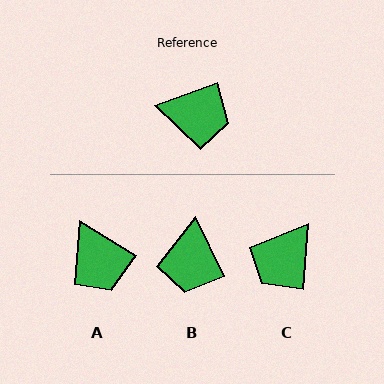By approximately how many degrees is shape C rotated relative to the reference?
Approximately 115 degrees clockwise.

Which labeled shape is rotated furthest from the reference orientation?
C, about 115 degrees away.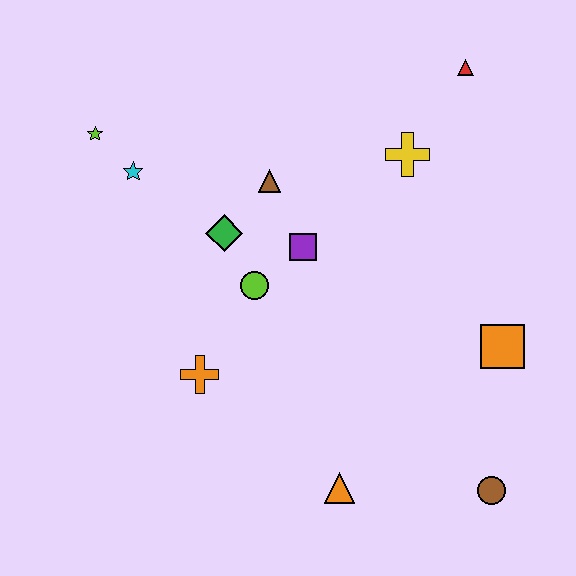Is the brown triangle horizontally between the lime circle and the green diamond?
No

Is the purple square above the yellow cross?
No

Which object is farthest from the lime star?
The brown circle is farthest from the lime star.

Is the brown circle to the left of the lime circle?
No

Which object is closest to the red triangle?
The yellow cross is closest to the red triangle.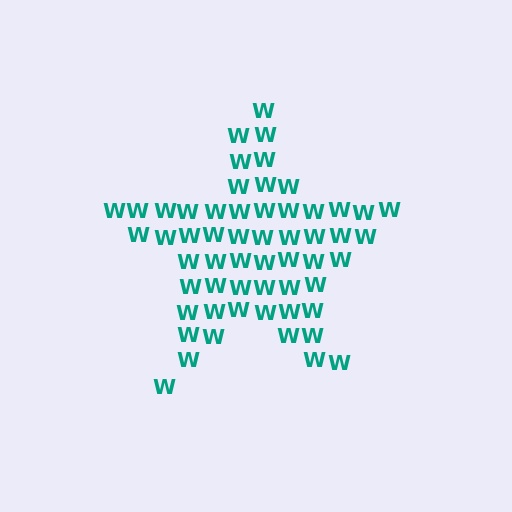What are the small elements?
The small elements are letter W's.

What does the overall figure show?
The overall figure shows a star.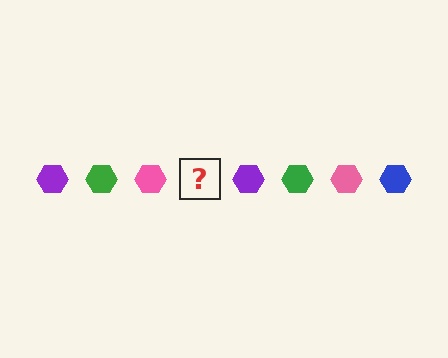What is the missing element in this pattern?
The missing element is a blue hexagon.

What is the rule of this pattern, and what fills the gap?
The rule is that the pattern cycles through purple, green, pink, blue hexagons. The gap should be filled with a blue hexagon.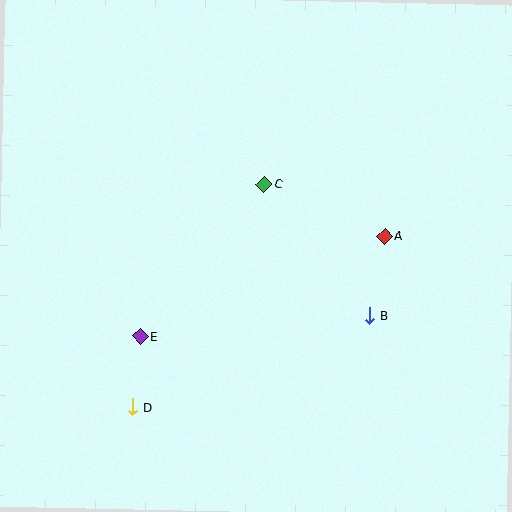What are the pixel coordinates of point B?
Point B is at (369, 316).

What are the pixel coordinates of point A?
Point A is at (384, 236).